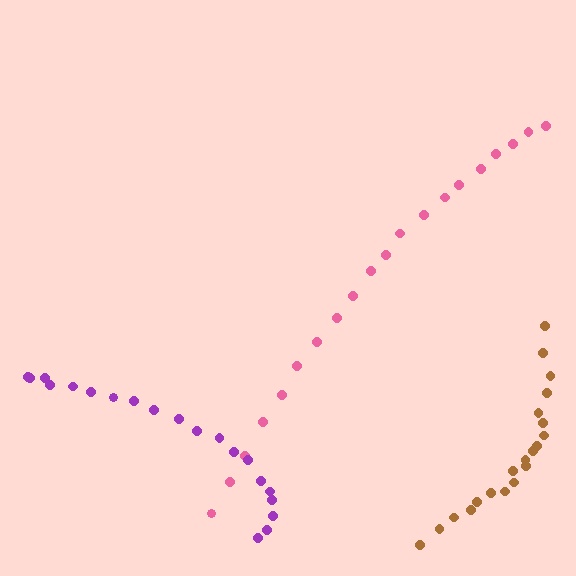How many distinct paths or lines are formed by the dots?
There are 3 distinct paths.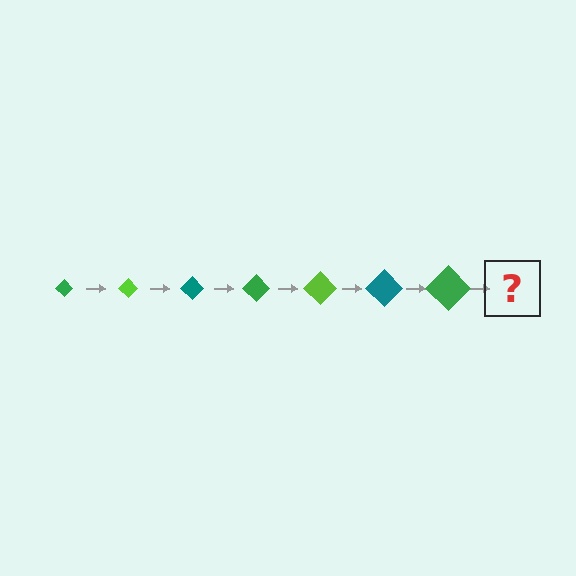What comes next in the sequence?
The next element should be a lime diamond, larger than the previous one.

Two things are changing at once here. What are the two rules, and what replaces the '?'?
The two rules are that the diamond grows larger each step and the color cycles through green, lime, and teal. The '?' should be a lime diamond, larger than the previous one.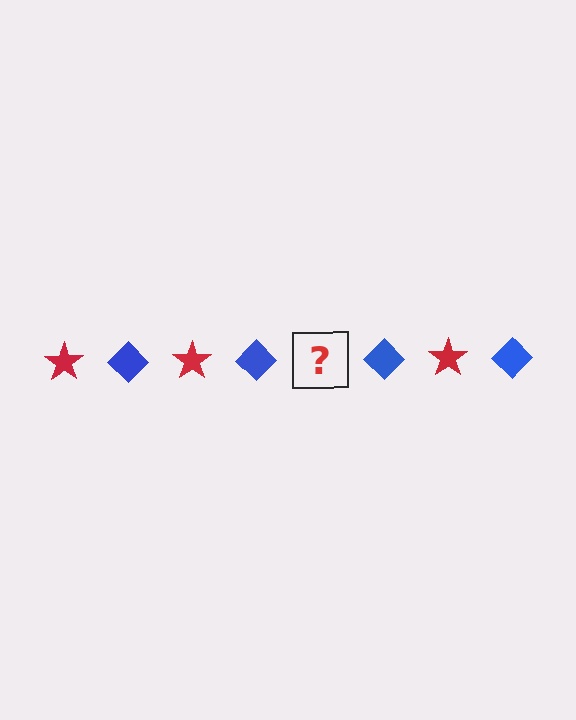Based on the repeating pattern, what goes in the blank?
The blank should be a red star.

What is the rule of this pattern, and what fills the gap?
The rule is that the pattern alternates between red star and blue diamond. The gap should be filled with a red star.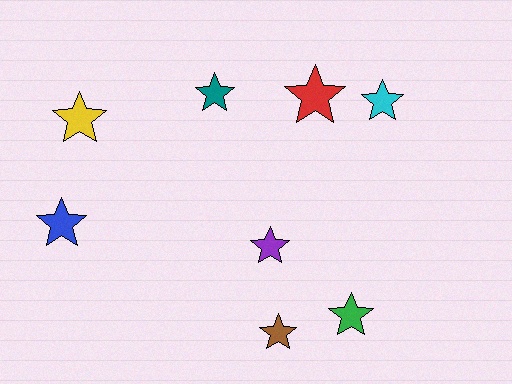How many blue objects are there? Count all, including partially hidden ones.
There is 1 blue object.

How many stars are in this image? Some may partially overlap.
There are 8 stars.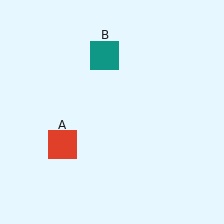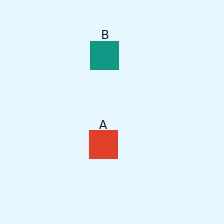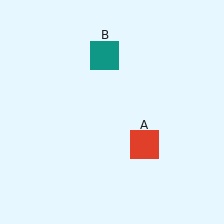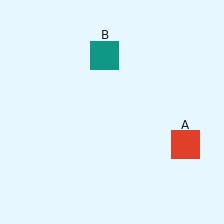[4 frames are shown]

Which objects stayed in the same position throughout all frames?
Teal square (object B) remained stationary.